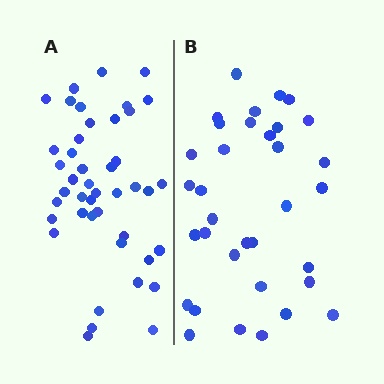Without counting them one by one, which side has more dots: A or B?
Region A (the left region) has more dots.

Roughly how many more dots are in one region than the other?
Region A has roughly 10 or so more dots than region B.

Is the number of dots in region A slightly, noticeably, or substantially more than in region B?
Region A has noticeably more, but not dramatically so. The ratio is roughly 1.3 to 1.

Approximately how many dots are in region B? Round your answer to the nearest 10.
About 30 dots. (The exact count is 34, which rounds to 30.)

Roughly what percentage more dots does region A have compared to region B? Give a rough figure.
About 30% more.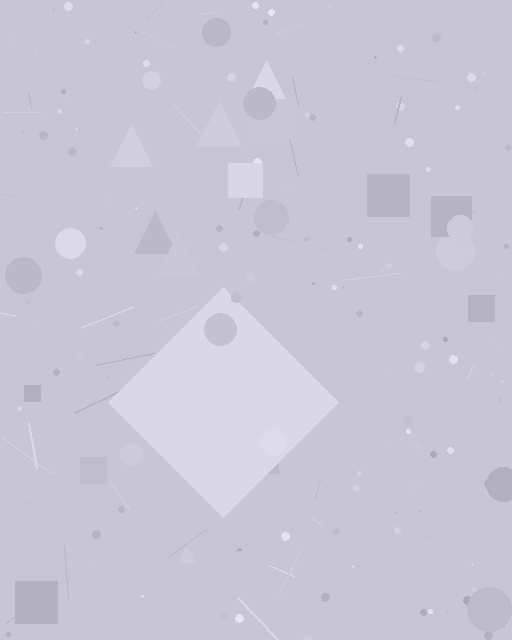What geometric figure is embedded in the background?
A diamond is embedded in the background.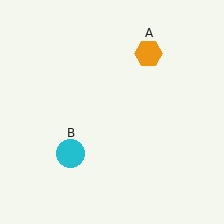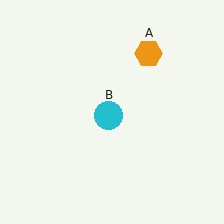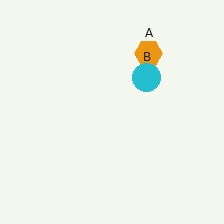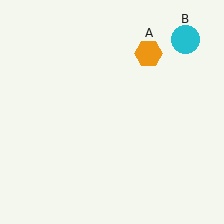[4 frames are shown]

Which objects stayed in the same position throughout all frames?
Orange hexagon (object A) remained stationary.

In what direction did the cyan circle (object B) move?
The cyan circle (object B) moved up and to the right.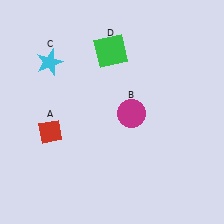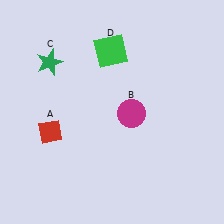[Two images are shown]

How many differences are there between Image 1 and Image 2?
There is 1 difference between the two images.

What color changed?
The star (C) changed from cyan in Image 1 to green in Image 2.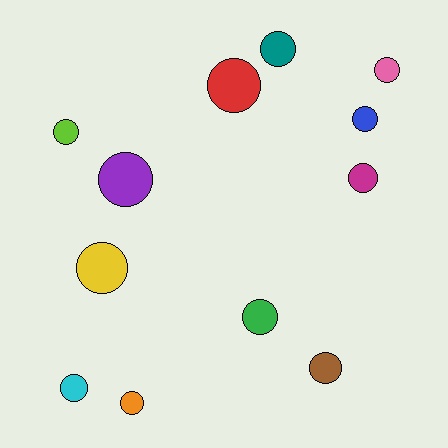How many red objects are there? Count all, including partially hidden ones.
There is 1 red object.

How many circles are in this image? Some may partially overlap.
There are 12 circles.